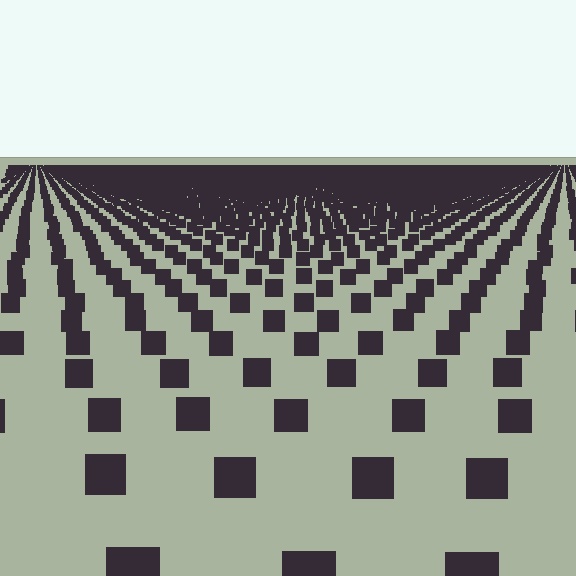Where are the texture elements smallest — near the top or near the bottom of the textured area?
Near the top.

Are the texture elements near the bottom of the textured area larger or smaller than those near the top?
Larger. Near the bottom, elements are closer to the viewer and appear at a bigger on-screen size.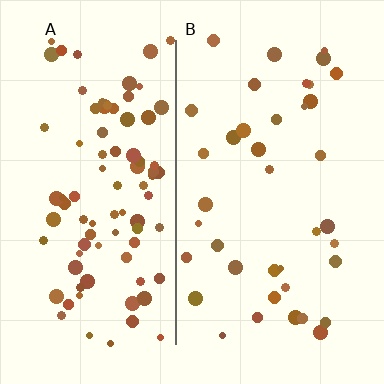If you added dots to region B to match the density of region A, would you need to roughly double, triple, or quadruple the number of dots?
Approximately double.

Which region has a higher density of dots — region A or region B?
A (the left).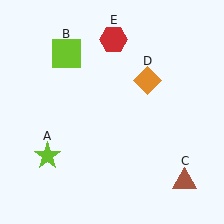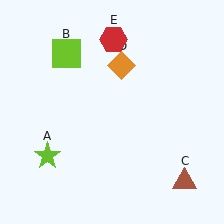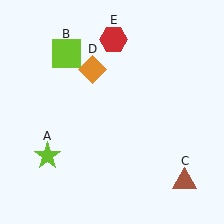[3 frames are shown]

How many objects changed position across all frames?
1 object changed position: orange diamond (object D).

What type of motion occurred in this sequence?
The orange diamond (object D) rotated counterclockwise around the center of the scene.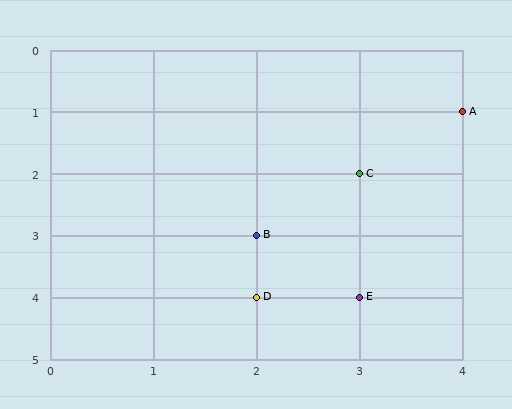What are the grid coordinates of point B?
Point B is at grid coordinates (2, 3).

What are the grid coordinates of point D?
Point D is at grid coordinates (2, 4).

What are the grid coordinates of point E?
Point E is at grid coordinates (3, 4).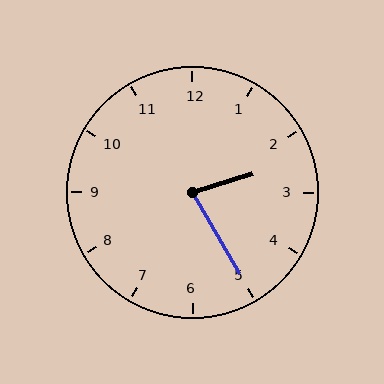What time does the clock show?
2:25.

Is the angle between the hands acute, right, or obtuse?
It is acute.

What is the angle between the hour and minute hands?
Approximately 78 degrees.